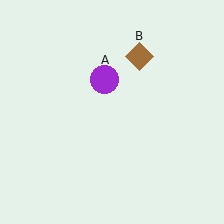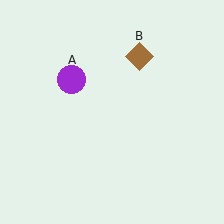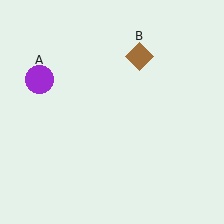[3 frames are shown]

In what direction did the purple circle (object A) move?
The purple circle (object A) moved left.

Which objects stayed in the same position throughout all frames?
Brown diamond (object B) remained stationary.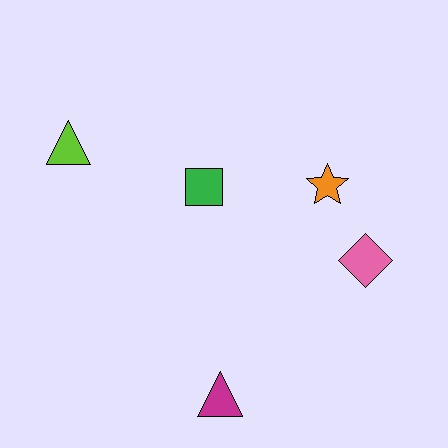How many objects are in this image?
There are 5 objects.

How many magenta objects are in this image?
There is 1 magenta object.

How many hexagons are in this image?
There are no hexagons.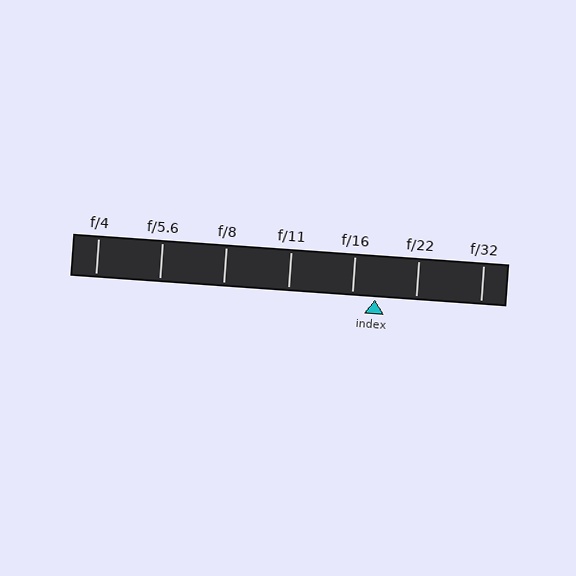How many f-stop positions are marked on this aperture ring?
There are 7 f-stop positions marked.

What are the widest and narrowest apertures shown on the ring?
The widest aperture shown is f/4 and the narrowest is f/32.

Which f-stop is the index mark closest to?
The index mark is closest to f/16.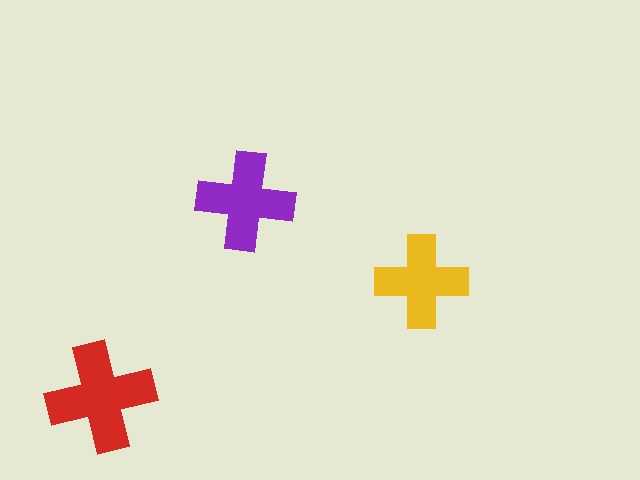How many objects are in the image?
There are 3 objects in the image.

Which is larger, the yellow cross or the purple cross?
The purple one.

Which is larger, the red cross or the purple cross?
The red one.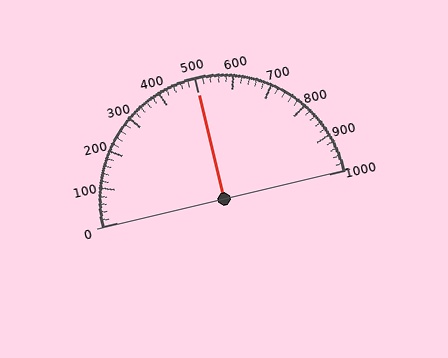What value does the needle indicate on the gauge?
The needle indicates approximately 500.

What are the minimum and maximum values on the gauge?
The gauge ranges from 0 to 1000.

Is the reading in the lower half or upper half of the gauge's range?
The reading is in the upper half of the range (0 to 1000).